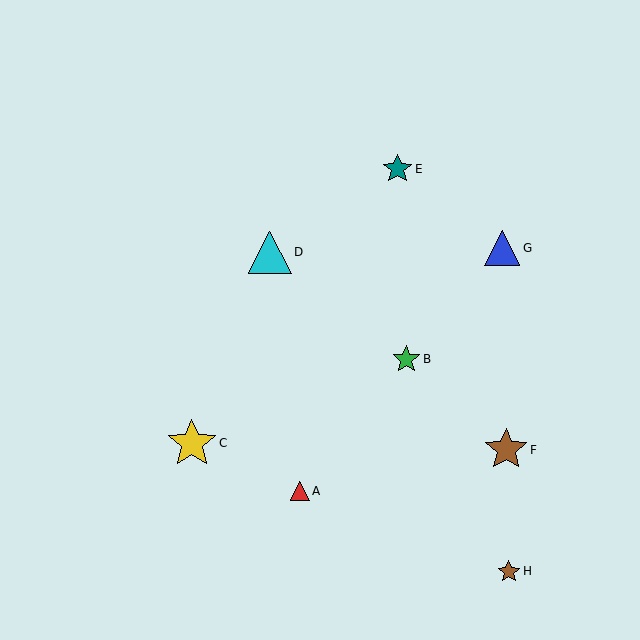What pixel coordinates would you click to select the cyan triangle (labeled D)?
Click at (270, 252) to select the cyan triangle D.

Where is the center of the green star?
The center of the green star is at (406, 359).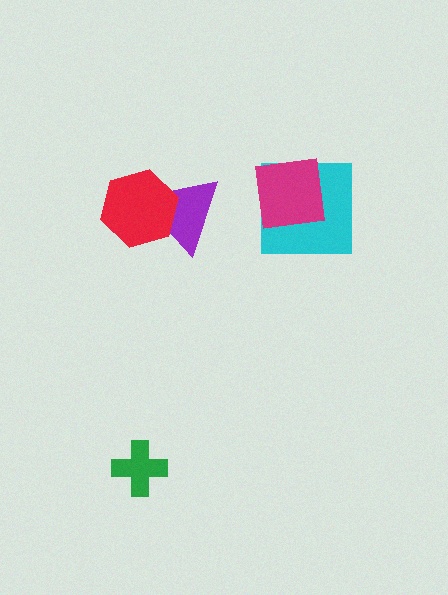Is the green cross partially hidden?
No, no other shape covers it.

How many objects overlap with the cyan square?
1 object overlaps with the cyan square.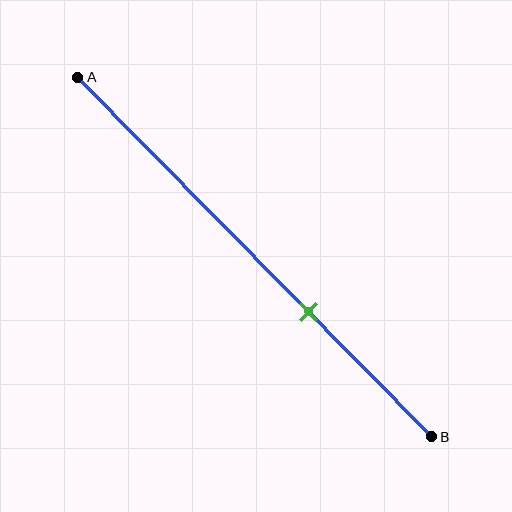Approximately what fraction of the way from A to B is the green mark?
The green mark is approximately 65% of the way from A to B.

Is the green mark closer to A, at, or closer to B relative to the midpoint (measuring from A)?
The green mark is closer to point B than the midpoint of segment AB.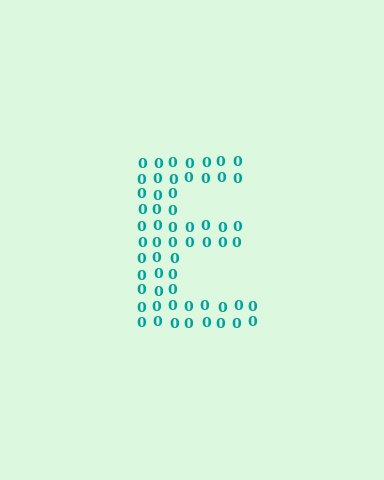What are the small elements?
The small elements are digit 0's.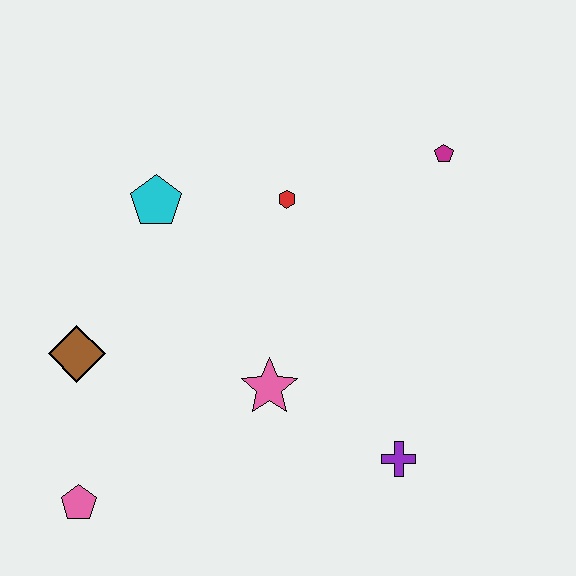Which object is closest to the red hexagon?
The cyan pentagon is closest to the red hexagon.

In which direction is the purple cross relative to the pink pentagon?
The purple cross is to the right of the pink pentagon.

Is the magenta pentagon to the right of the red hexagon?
Yes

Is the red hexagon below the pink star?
No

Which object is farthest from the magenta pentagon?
The pink pentagon is farthest from the magenta pentagon.